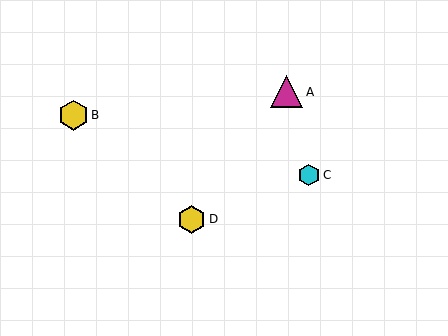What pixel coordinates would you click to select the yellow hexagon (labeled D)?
Click at (192, 219) to select the yellow hexagon D.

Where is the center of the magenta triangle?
The center of the magenta triangle is at (287, 92).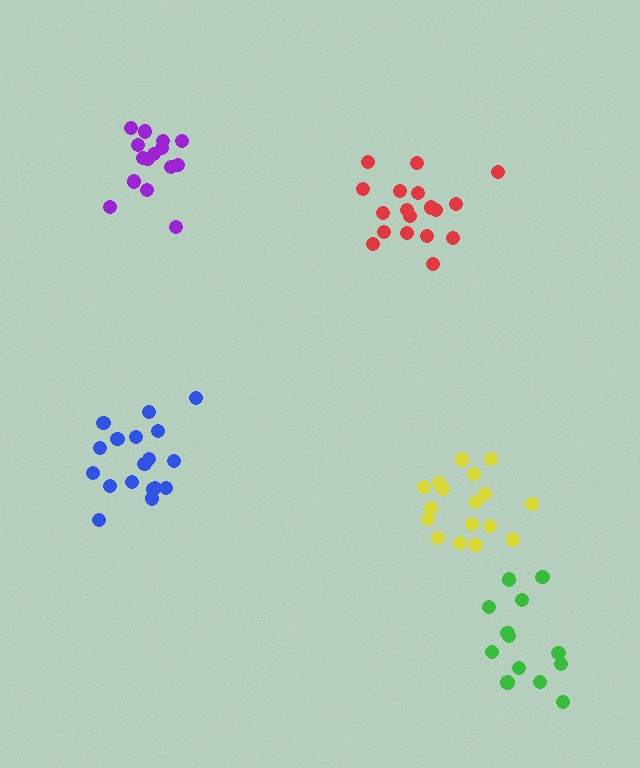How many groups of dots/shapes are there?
There are 5 groups.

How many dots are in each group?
Group 1: 13 dots, Group 2: 15 dots, Group 3: 17 dots, Group 4: 18 dots, Group 5: 18 dots (81 total).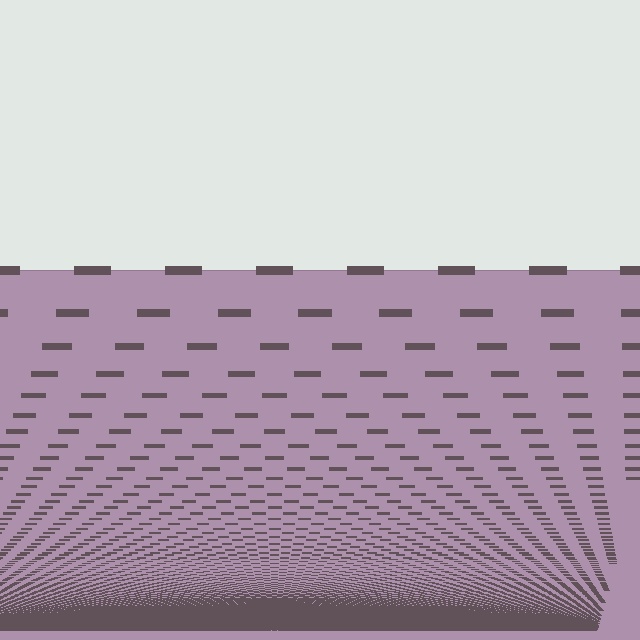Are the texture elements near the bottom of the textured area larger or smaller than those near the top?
Smaller. The gradient is inverted — elements near the bottom are smaller and denser.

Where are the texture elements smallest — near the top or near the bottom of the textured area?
Near the bottom.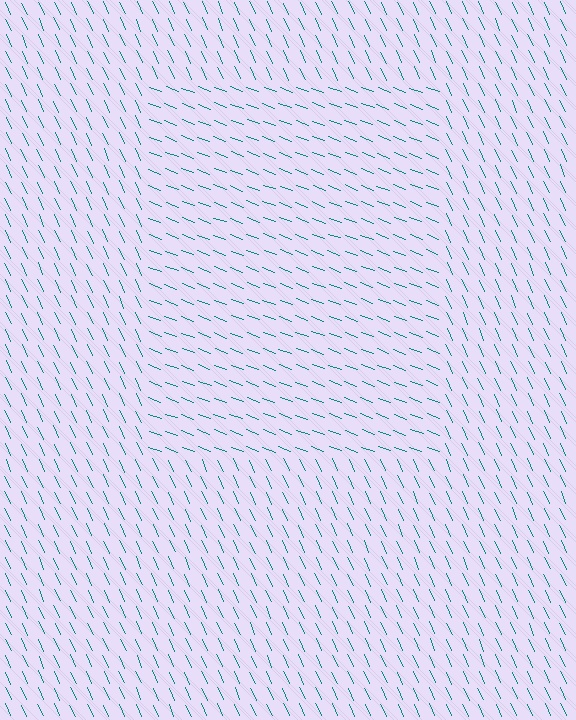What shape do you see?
I see a rectangle.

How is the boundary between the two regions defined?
The boundary is defined purely by a change in line orientation (approximately 45 degrees difference). All lines are the same color and thickness.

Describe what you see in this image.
The image is filled with small teal line segments. A rectangle region in the image has lines oriented differently from the surrounding lines, creating a visible texture boundary.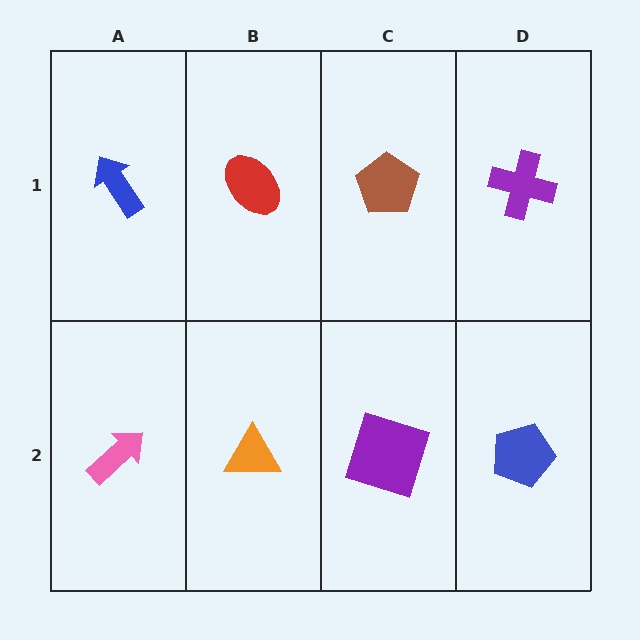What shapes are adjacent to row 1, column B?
An orange triangle (row 2, column B), a blue arrow (row 1, column A), a brown pentagon (row 1, column C).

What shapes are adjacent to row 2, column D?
A purple cross (row 1, column D), a purple square (row 2, column C).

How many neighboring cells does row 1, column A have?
2.